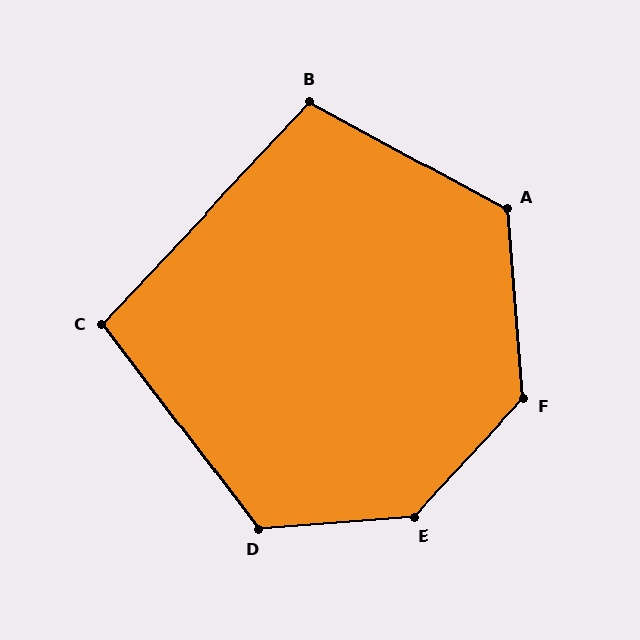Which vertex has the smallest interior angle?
C, at approximately 100 degrees.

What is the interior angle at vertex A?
Approximately 123 degrees (obtuse).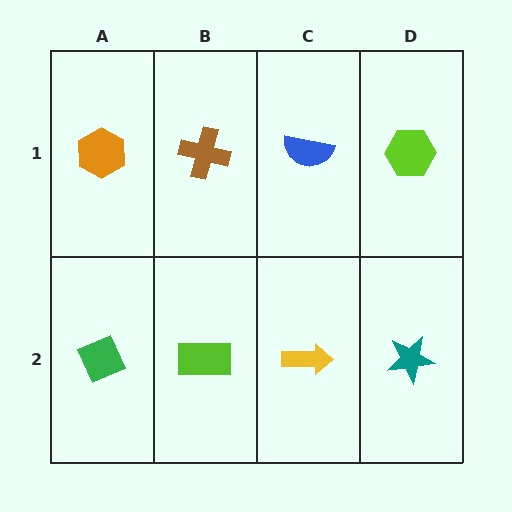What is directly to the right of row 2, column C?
A teal star.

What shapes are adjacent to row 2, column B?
A brown cross (row 1, column B), a green diamond (row 2, column A), a yellow arrow (row 2, column C).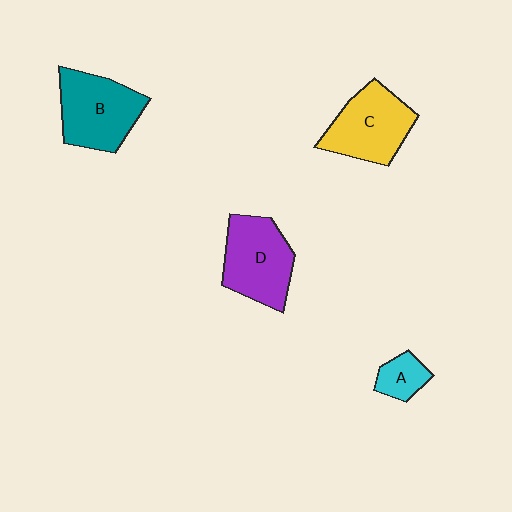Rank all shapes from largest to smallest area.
From largest to smallest: B (teal), D (purple), C (yellow), A (cyan).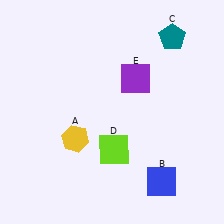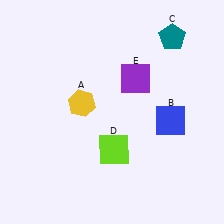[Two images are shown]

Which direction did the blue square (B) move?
The blue square (B) moved up.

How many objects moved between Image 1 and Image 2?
2 objects moved between the two images.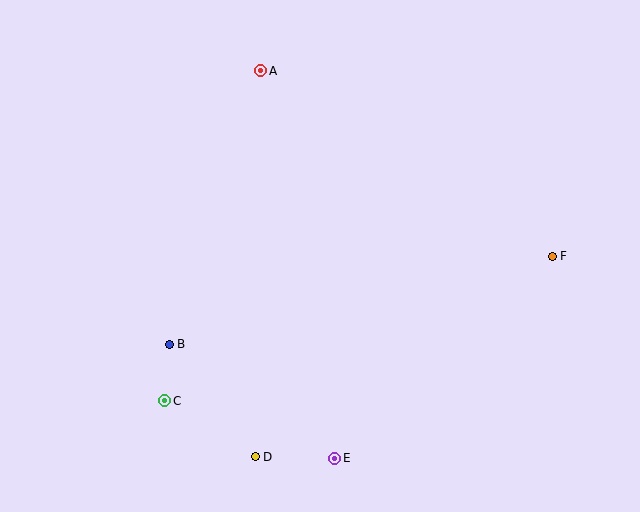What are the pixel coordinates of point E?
Point E is at (335, 458).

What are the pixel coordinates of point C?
Point C is at (165, 401).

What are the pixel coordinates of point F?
Point F is at (552, 256).